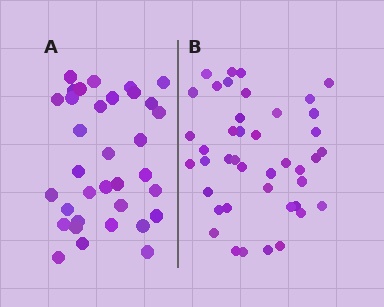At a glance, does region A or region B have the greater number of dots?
Region B (the right region) has more dots.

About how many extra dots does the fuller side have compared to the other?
Region B has roughly 8 or so more dots than region A.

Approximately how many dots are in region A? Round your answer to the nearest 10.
About 30 dots. (The exact count is 34, which rounds to 30.)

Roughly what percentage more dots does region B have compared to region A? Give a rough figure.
About 25% more.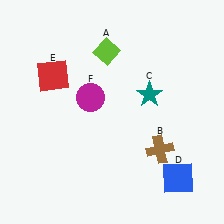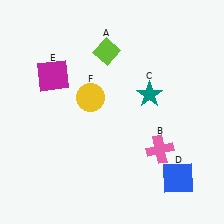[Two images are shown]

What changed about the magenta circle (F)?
In Image 1, F is magenta. In Image 2, it changed to yellow.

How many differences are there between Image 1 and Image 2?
There are 3 differences between the two images.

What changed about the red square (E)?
In Image 1, E is red. In Image 2, it changed to magenta.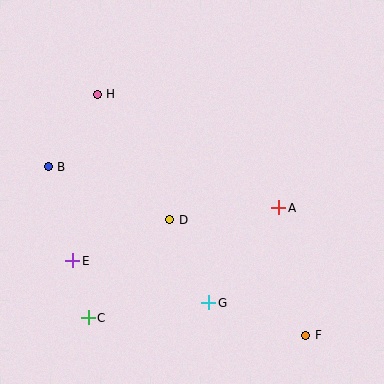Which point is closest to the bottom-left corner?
Point C is closest to the bottom-left corner.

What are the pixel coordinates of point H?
Point H is at (97, 94).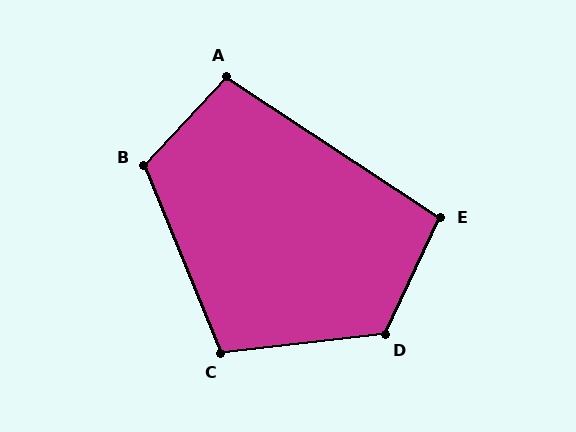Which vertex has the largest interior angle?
D, at approximately 122 degrees.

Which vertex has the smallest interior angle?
E, at approximately 98 degrees.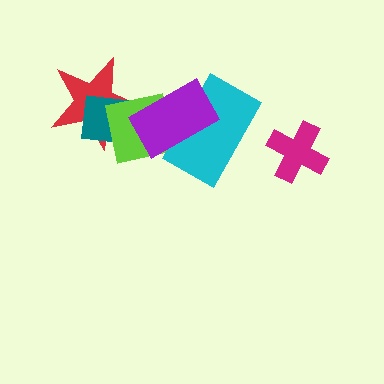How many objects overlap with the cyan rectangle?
2 objects overlap with the cyan rectangle.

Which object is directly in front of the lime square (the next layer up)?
The cyan rectangle is directly in front of the lime square.